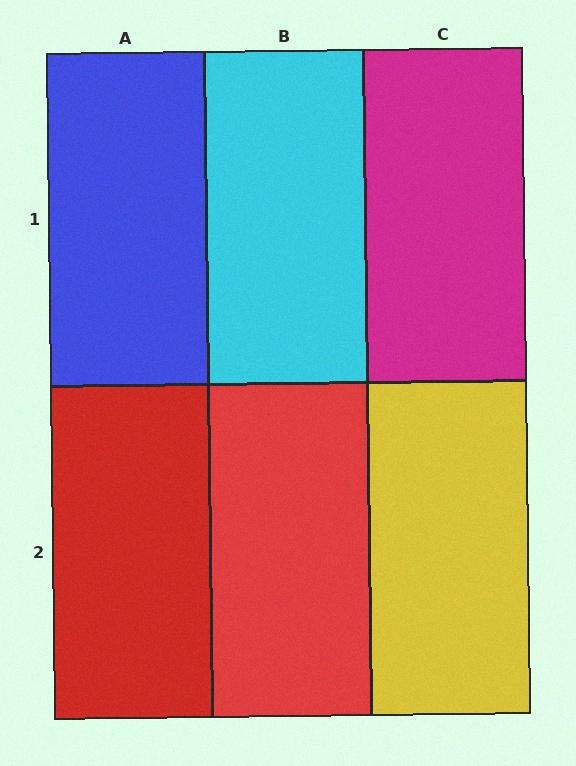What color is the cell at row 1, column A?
Blue.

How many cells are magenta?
1 cell is magenta.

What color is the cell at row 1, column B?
Cyan.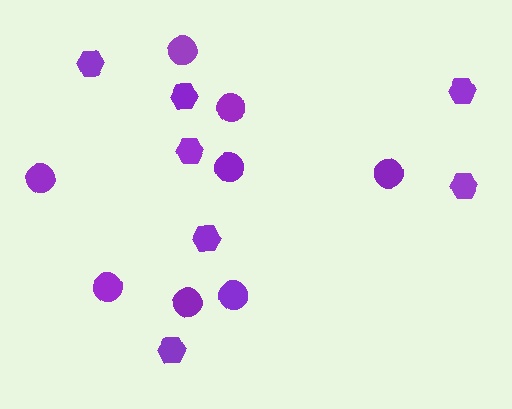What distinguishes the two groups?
There are 2 groups: one group of circles (8) and one group of hexagons (7).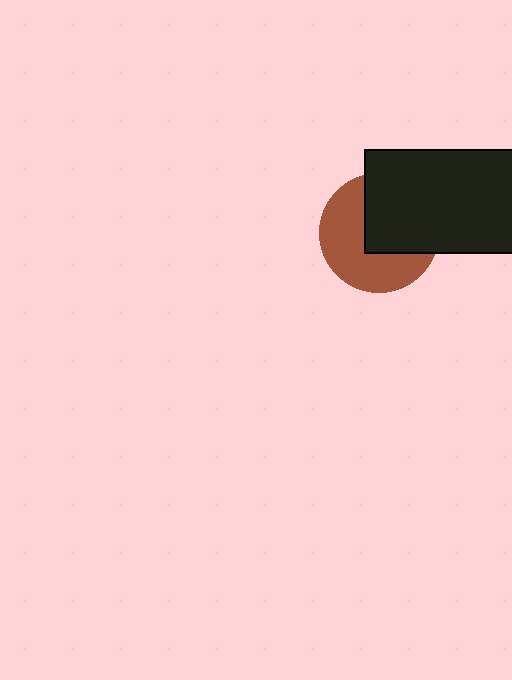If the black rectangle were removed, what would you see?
You would see the complete brown circle.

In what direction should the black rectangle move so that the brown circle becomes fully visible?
The black rectangle should move toward the upper-right. That is the shortest direction to clear the overlap and leave the brown circle fully visible.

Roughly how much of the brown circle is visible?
About half of it is visible (roughly 53%).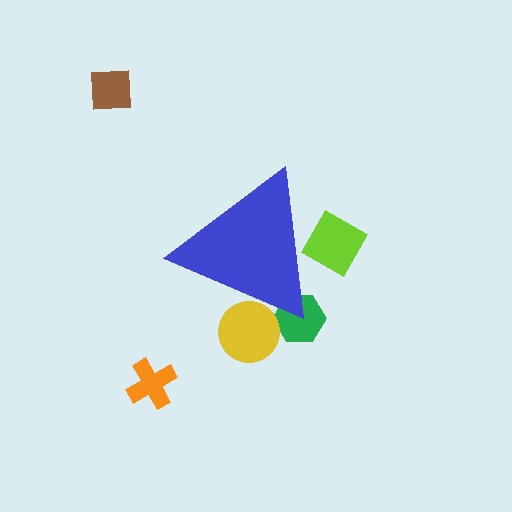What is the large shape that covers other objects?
A blue triangle.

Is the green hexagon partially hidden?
Yes, the green hexagon is partially hidden behind the blue triangle.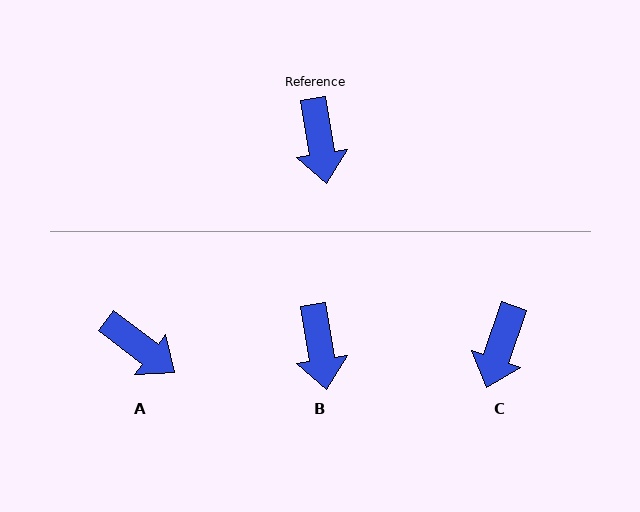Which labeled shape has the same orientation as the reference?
B.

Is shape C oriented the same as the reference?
No, it is off by about 28 degrees.